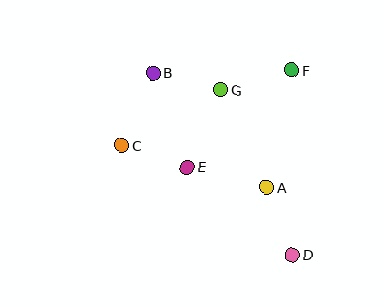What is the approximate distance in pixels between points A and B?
The distance between A and B is approximately 161 pixels.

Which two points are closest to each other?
Points C and E are closest to each other.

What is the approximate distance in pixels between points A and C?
The distance between A and C is approximately 151 pixels.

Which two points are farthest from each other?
Points B and D are farthest from each other.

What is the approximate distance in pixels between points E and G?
The distance between E and G is approximately 85 pixels.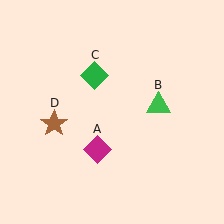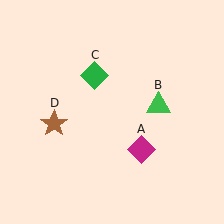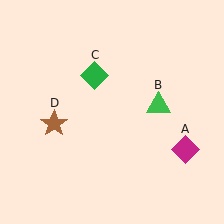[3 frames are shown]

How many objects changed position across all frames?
1 object changed position: magenta diamond (object A).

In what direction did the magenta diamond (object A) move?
The magenta diamond (object A) moved right.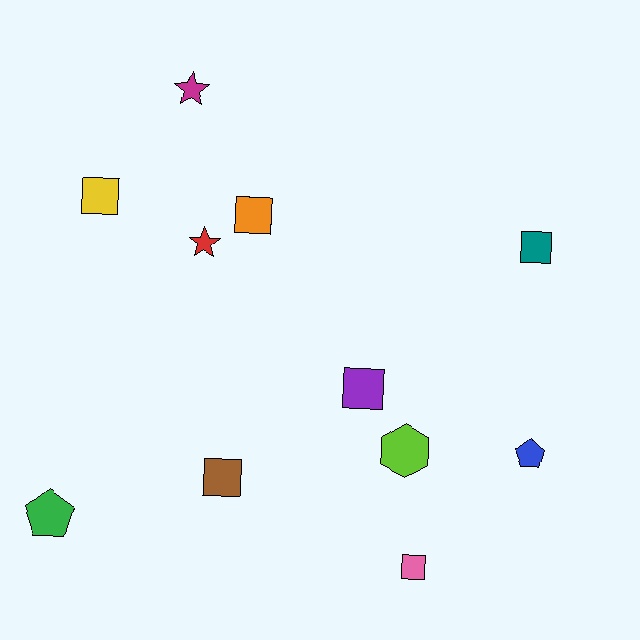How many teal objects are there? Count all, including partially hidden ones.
There is 1 teal object.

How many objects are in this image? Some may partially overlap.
There are 11 objects.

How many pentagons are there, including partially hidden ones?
There are 2 pentagons.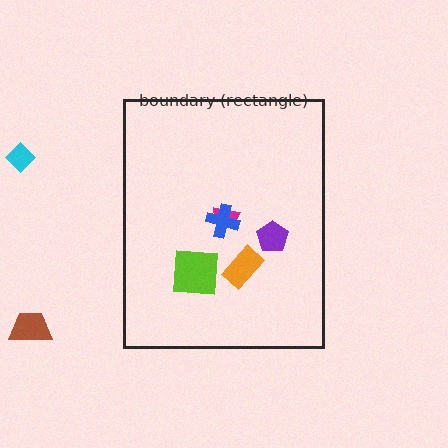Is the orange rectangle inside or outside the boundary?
Inside.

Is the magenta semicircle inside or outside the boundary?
Inside.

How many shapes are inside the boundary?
5 inside, 2 outside.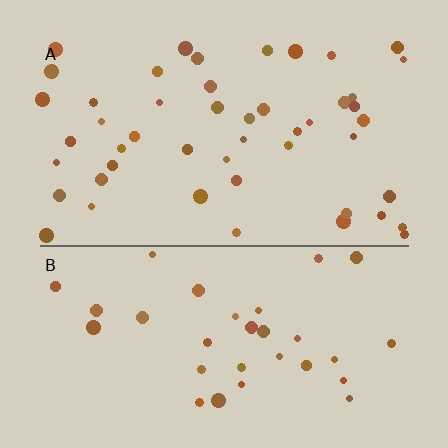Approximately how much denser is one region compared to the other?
Approximately 1.5× — region A over region B.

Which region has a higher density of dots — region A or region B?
A (the top).